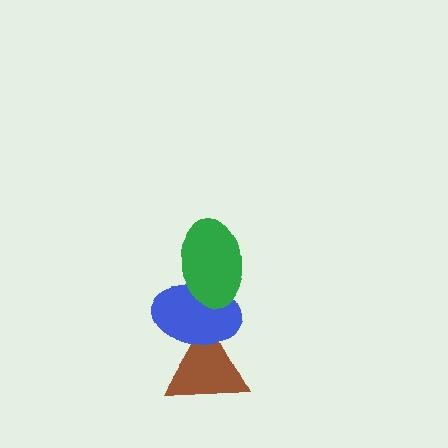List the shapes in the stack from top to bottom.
From top to bottom: the green ellipse, the blue ellipse, the brown triangle.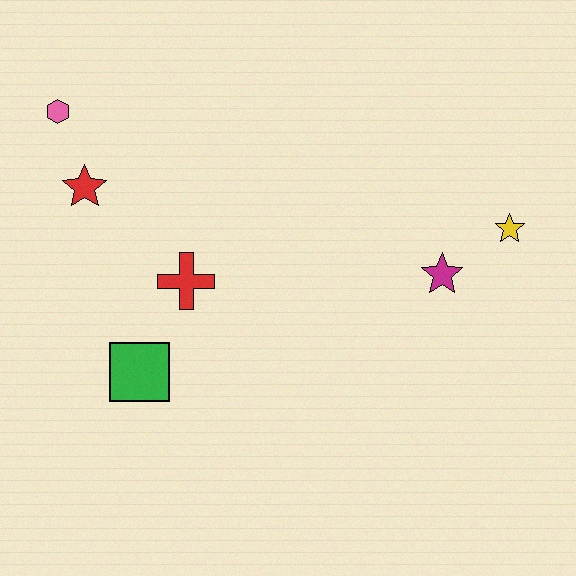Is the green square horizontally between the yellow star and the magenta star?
No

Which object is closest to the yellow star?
The magenta star is closest to the yellow star.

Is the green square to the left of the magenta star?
Yes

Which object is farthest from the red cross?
The yellow star is farthest from the red cross.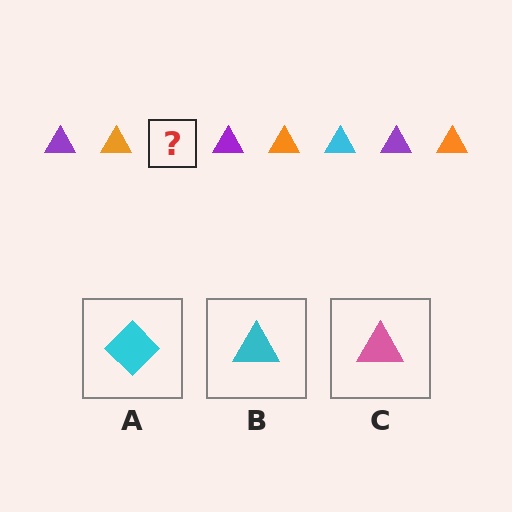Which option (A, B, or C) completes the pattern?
B.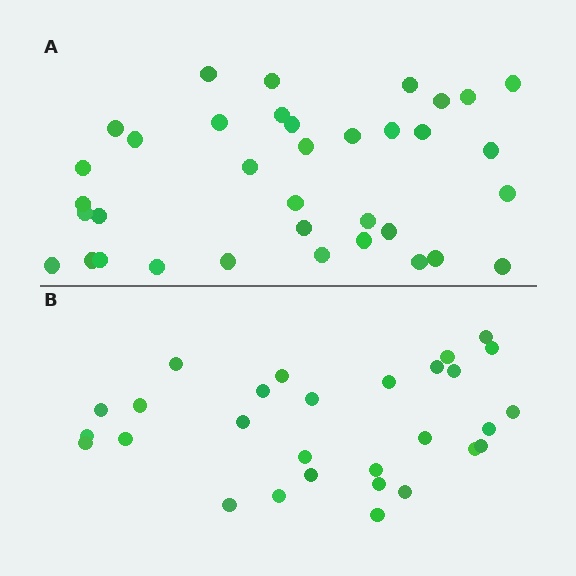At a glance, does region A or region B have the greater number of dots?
Region A (the top region) has more dots.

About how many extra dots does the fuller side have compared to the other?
Region A has roughly 8 or so more dots than region B.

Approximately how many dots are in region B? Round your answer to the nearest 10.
About 30 dots. (The exact count is 29, which rounds to 30.)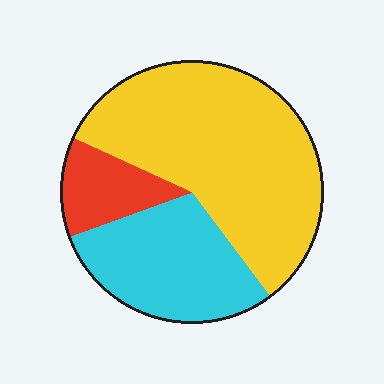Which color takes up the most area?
Yellow, at roughly 60%.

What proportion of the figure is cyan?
Cyan takes up about one third (1/3) of the figure.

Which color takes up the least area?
Red, at roughly 10%.